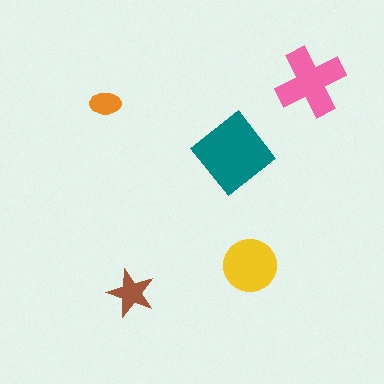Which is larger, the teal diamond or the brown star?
The teal diamond.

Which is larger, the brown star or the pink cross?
The pink cross.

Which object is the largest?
The teal diamond.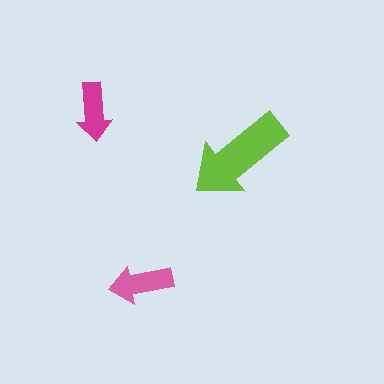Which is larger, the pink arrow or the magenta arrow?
The pink one.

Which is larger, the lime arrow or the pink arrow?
The lime one.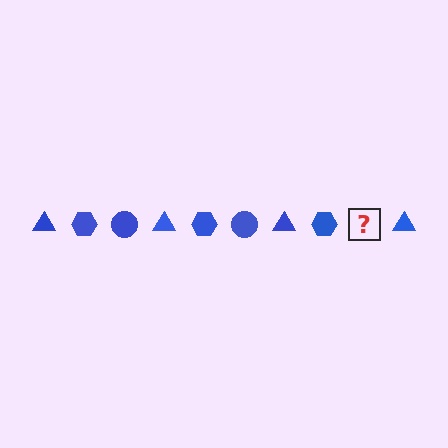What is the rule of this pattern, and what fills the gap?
The rule is that the pattern cycles through triangle, hexagon, circle shapes in blue. The gap should be filled with a blue circle.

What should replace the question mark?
The question mark should be replaced with a blue circle.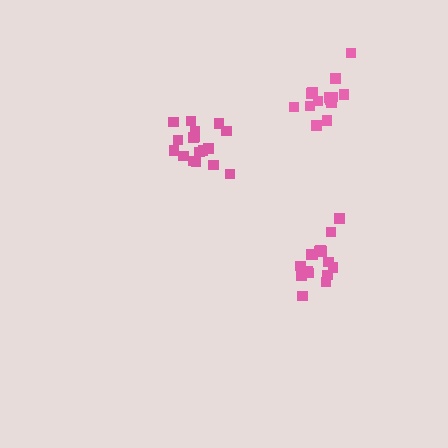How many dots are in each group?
Group 1: 17 dots, Group 2: 15 dots, Group 3: 17 dots (49 total).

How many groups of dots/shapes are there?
There are 3 groups.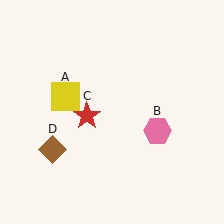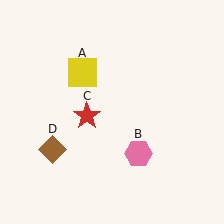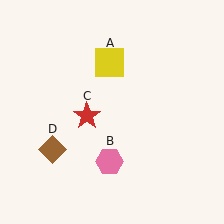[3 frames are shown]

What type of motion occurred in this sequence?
The yellow square (object A), pink hexagon (object B) rotated clockwise around the center of the scene.